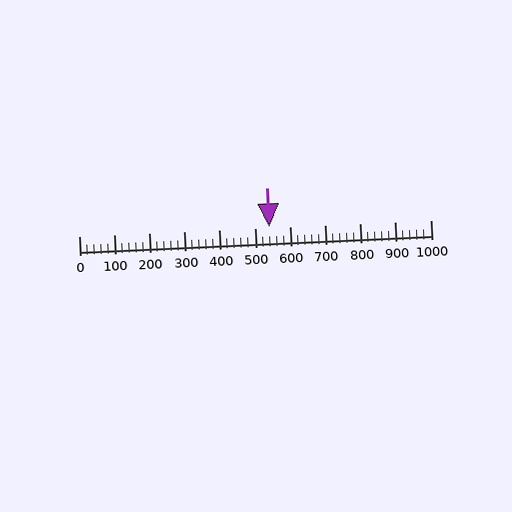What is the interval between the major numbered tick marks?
The major tick marks are spaced 100 units apart.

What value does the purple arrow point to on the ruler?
The purple arrow points to approximately 540.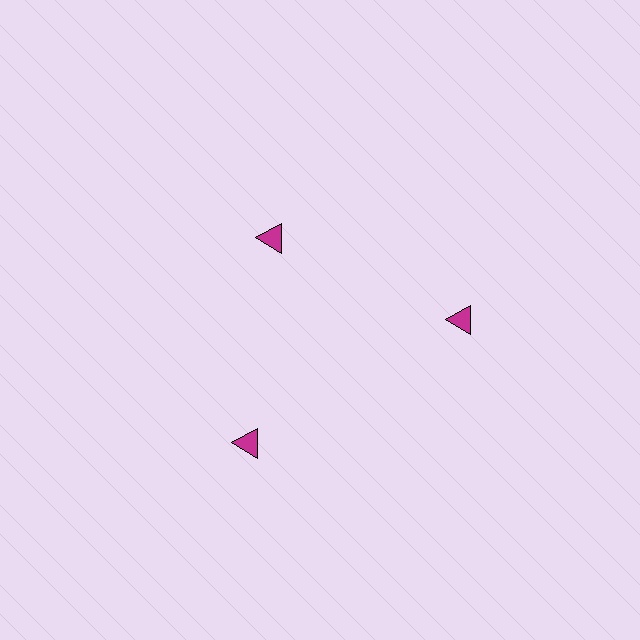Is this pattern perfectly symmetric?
No. The 3 magenta triangles are arranged in a ring, but one element near the 11 o'clock position is pulled inward toward the center, breaking the 3-fold rotational symmetry.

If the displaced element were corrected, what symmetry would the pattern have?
It would have 3-fold rotational symmetry — the pattern would map onto itself every 120 degrees.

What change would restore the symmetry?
The symmetry would be restored by moving it outward, back onto the ring so that all 3 triangles sit at equal angles and equal distance from the center.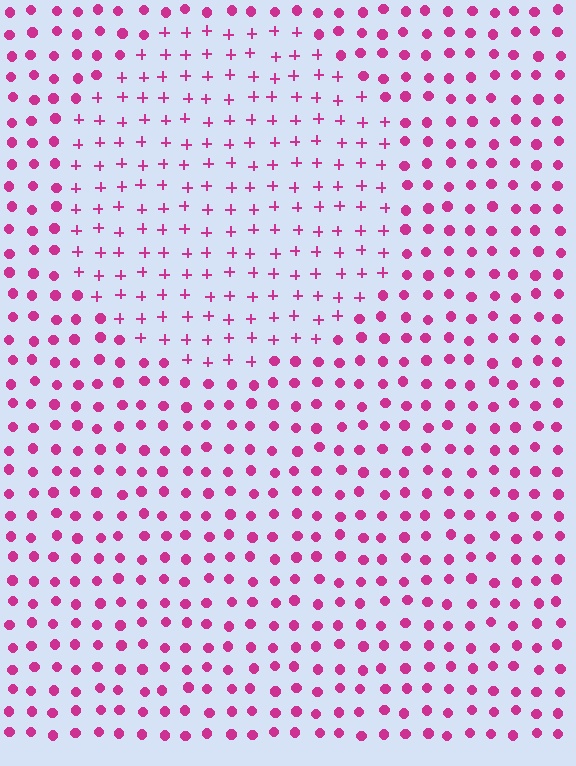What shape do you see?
I see a circle.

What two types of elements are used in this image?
The image uses plus signs inside the circle region and circles outside it.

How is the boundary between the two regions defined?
The boundary is defined by a change in element shape: plus signs inside vs. circles outside. All elements share the same color and spacing.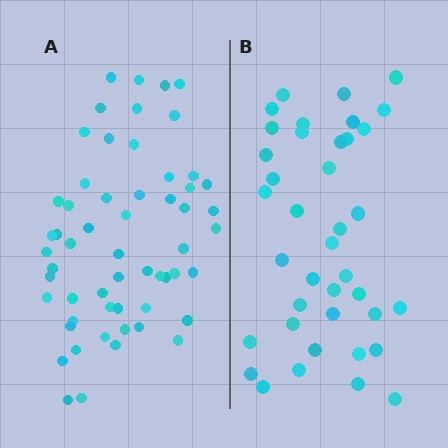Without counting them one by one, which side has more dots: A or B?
Region A (the left region) has more dots.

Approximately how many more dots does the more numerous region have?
Region A has approximately 20 more dots than region B.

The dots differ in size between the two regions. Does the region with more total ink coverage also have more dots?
No. Region B has more total ink coverage because its dots are larger, but region A actually contains more individual dots. Total area can be misleading — the number of items is what matters here.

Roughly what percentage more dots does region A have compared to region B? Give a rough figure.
About 45% more.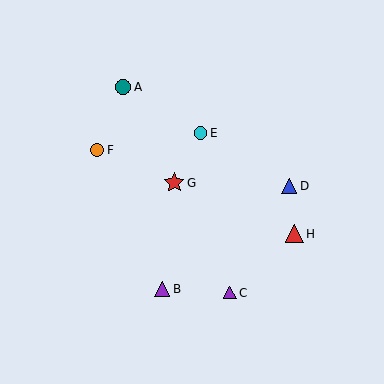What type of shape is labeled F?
Shape F is an orange circle.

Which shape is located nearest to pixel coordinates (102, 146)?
The orange circle (labeled F) at (97, 150) is nearest to that location.